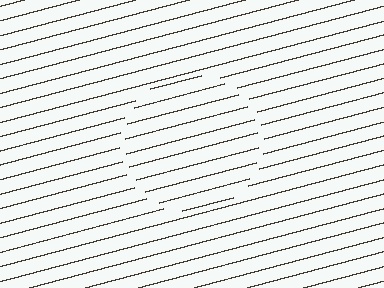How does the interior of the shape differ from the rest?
The interior of the shape contains the same grating, shifted by half a period — the contour is defined by the phase discontinuity where line-ends from the inner and outer gratings abut.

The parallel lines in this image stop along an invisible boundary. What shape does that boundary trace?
An illusory circle. The interior of the shape contains the same grating, shifted by half a period — the contour is defined by the phase discontinuity where line-ends from the inner and outer gratings abut.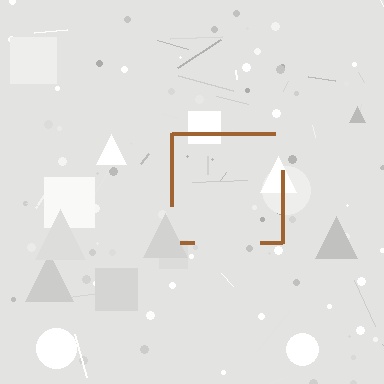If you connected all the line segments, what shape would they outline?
They would outline a square.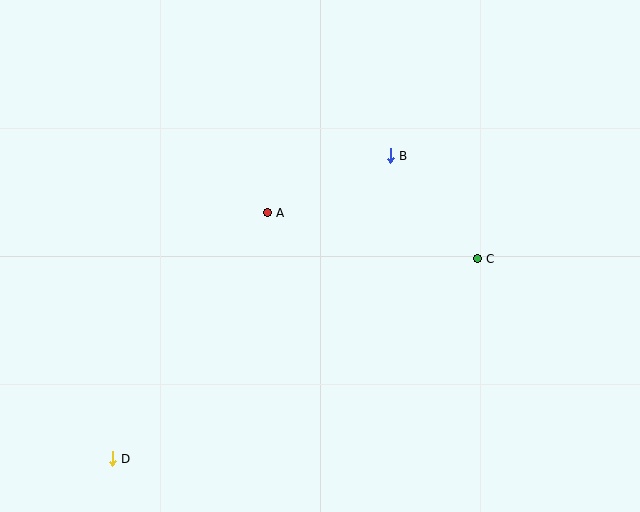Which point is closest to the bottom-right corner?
Point C is closest to the bottom-right corner.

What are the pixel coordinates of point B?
Point B is at (390, 156).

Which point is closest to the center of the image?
Point A at (267, 213) is closest to the center.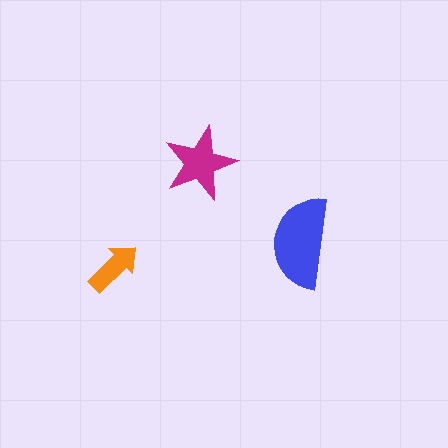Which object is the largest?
The blue semicircle.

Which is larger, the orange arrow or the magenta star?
The magenta star.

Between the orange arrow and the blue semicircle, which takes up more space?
The blue semicircle.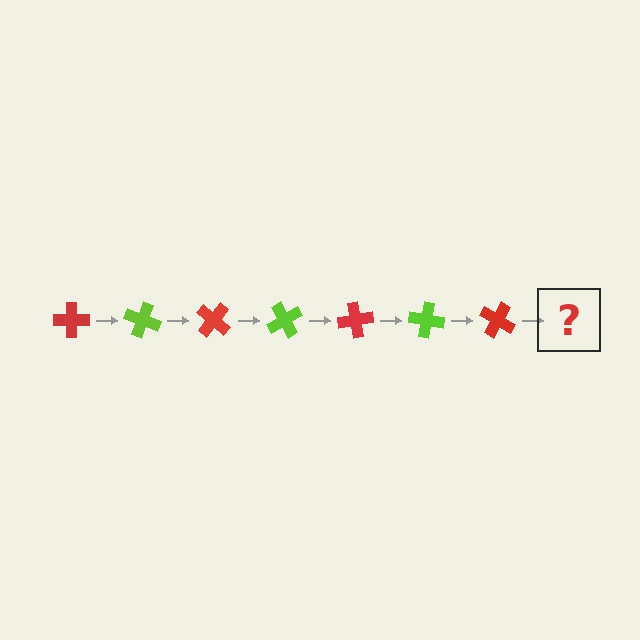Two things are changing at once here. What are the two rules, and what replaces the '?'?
The two rules are that it rotates 20 degrees each step and the color cycles through red and lime. The '?' should be a lime cross, rotated 140 degrees from the start.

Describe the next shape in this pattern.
It should be a lime cross, rotated 140 degrees from the start.